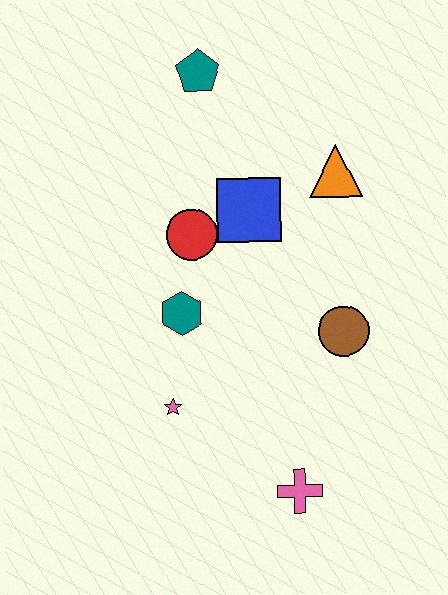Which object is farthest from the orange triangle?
The pink cross is farthest from the orange triangle.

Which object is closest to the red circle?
The blue square is closest to the red circle.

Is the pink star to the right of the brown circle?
No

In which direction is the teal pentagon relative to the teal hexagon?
The teal pentagon is above the teal hexagon.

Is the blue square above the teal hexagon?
Yes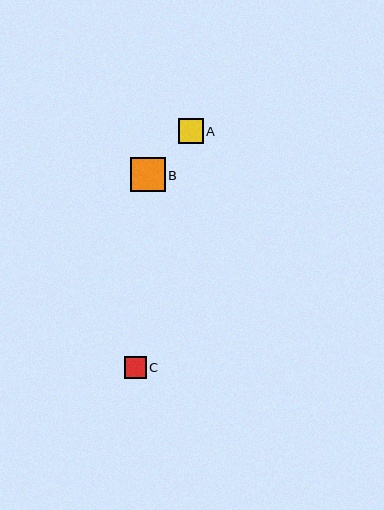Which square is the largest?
Square B is the largest with a size of approximately 34 pixels.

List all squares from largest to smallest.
From largest to smallest: B, A, C.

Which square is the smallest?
Square C is the smallest with a size of approximately 22 pixels.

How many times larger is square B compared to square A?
Square B is approximately 1.4 times the size of square A.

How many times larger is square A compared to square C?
Square A is approximately 1.1 times the size of square C.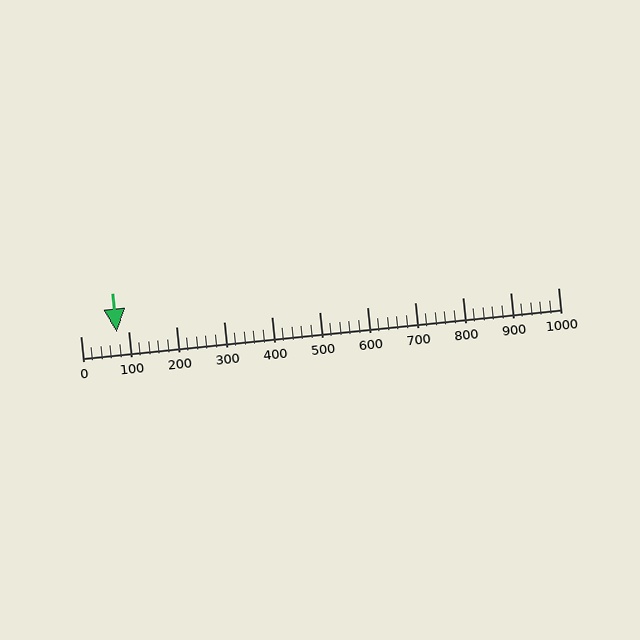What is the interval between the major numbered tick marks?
The major tick marks are spaced 100 units apart.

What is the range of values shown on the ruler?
The ruler shows values from 0 to 1000.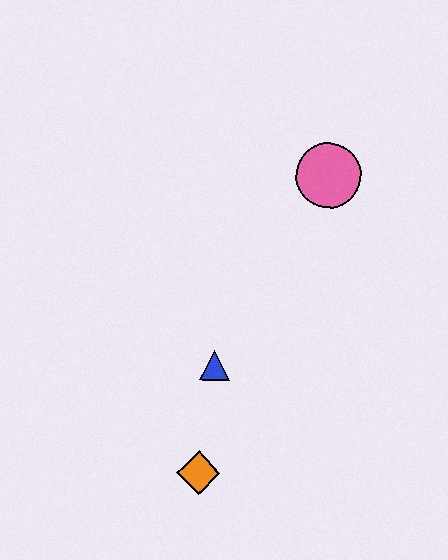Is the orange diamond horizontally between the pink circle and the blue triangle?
No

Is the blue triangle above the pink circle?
No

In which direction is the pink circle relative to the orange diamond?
The pink circle is above the orange diamond.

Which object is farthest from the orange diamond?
The pink circle is farthest from the orange diamond.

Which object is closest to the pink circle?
The blue triangle is closest to the pink circle.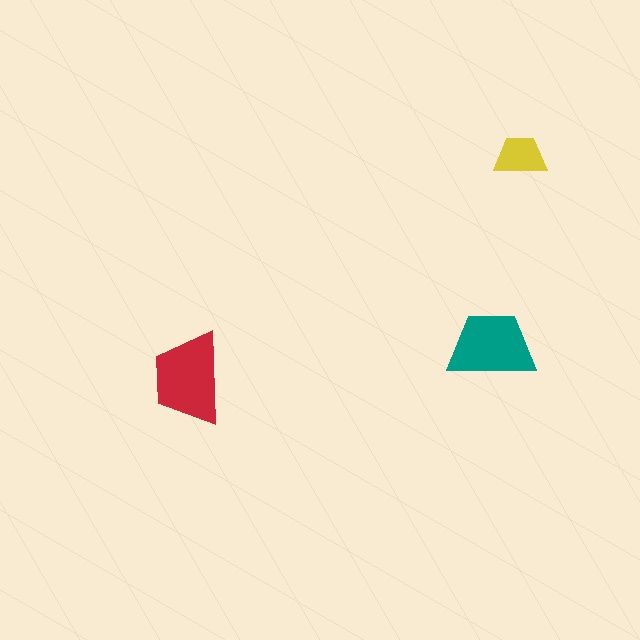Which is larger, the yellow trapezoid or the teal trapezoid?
The teal one.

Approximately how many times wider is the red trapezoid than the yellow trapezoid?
About 1.5 times wider.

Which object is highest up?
The yellow trapezoid is topmost.